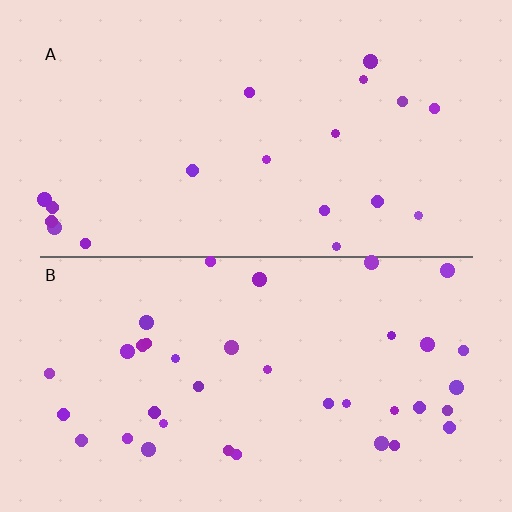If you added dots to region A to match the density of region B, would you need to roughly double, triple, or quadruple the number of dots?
Approximately double.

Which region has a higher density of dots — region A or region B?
B (the bottom).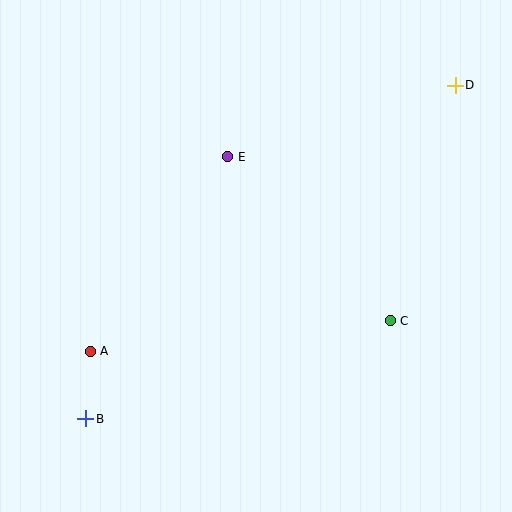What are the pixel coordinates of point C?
Point C is at (390, 321).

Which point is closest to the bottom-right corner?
Point C is closest to the bottom-right corner.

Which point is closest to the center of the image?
Point E at (228, 157) is closest to the center.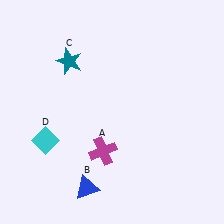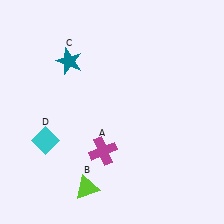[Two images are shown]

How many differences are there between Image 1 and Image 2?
There is 1 difference between the two images.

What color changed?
The triangle (B) changed from blue in Image 1 to lime in Image 2.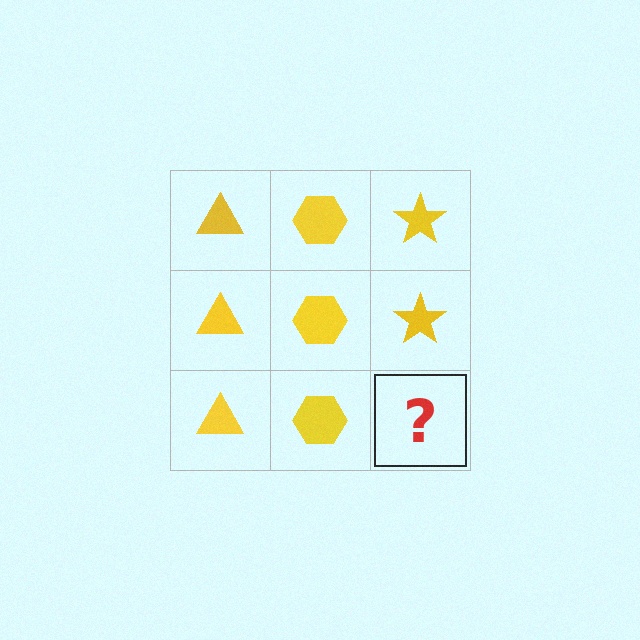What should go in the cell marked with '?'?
The missing cell should contain a yellow star.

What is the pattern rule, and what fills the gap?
The rule is that each column has a consistent shape. The gap should be filled with a yellow star.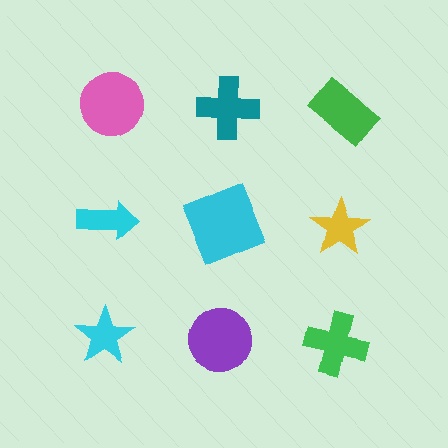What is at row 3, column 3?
A green cross.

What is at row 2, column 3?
A yellow star.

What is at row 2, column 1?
A cyan arrow.